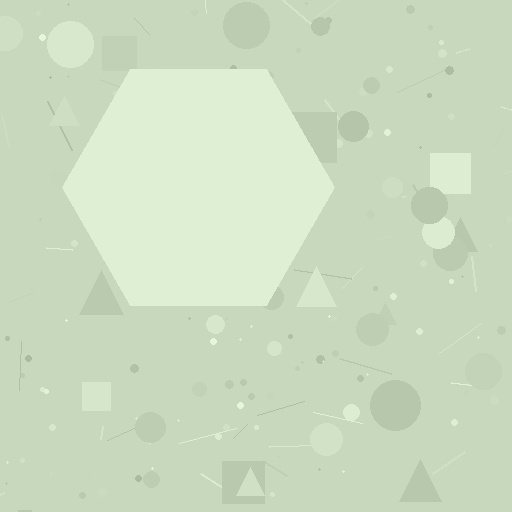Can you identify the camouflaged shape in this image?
The camouflaged shape is a hexagon.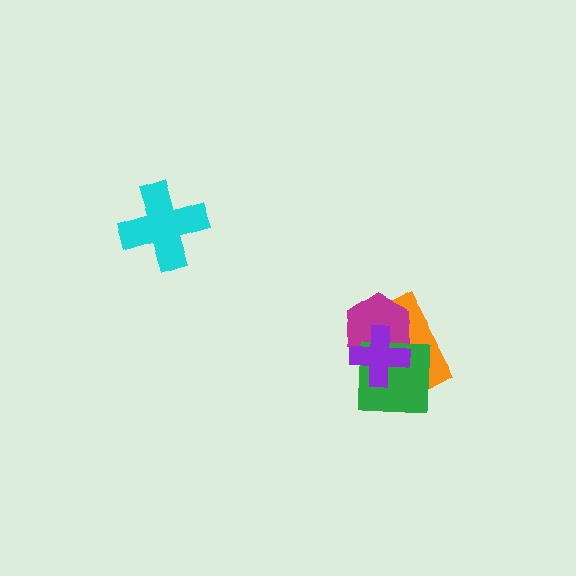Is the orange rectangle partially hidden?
Yes, it is partially covered by another shape.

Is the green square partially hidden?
Yes, it is partially covered by another shape.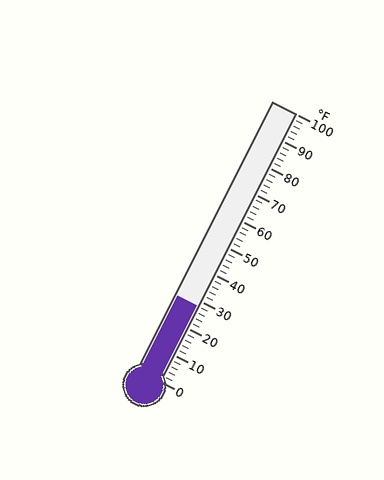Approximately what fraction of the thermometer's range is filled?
The thermometer is filled to approximately 30% of its range.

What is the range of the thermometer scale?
The thermometer scale ranges from 0°F to 100°F.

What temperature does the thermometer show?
The thermometer shows approximately 28°F.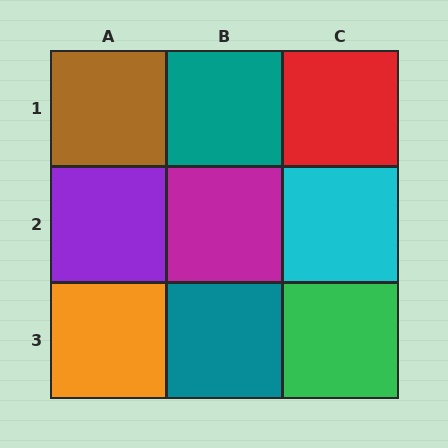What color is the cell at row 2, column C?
Cyan.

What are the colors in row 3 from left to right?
Orange, teal, green.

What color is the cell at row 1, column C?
Red.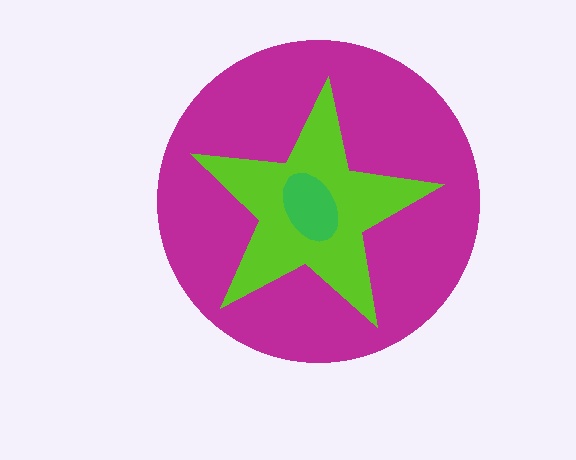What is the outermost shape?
The magenta circle.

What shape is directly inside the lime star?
The green ellipse.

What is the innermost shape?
The green ellipse.